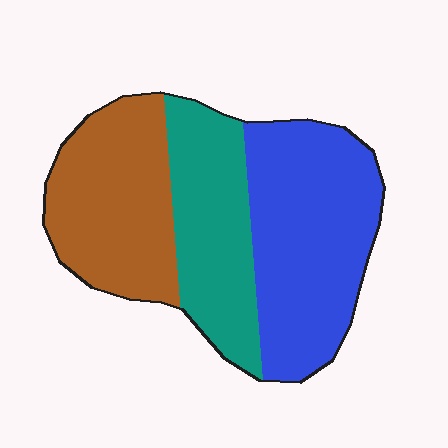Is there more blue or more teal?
Blue.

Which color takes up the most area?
Blue, at roughly 40%.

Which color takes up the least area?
Teal, at roughly 25%.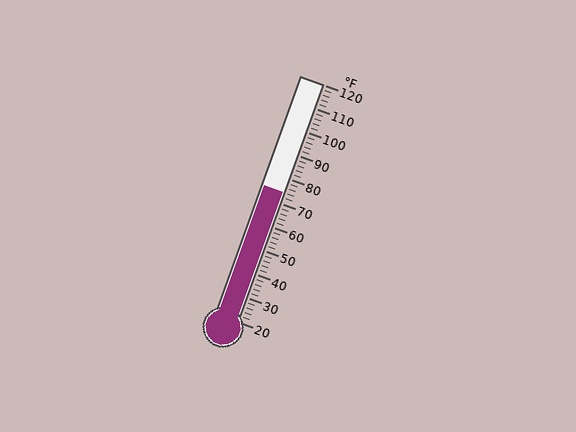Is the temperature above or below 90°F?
The temperature is below 90°F.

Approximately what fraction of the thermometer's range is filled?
The thermometer is filled to approximately 55% of its range.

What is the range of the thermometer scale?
The thermometer scale ranges from 20°F to 120°F.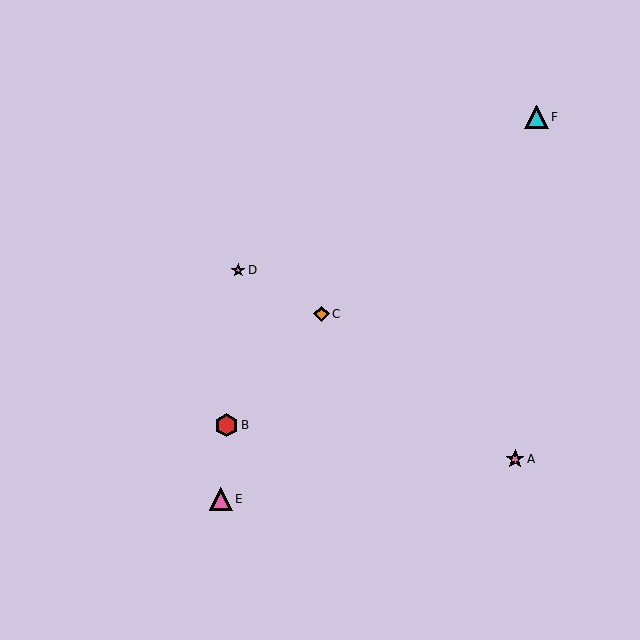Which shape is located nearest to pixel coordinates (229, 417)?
The red hexagon (labeled B) at (226, 425) is nearest to that location.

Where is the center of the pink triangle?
The center of the pink triangle is at (221, 499).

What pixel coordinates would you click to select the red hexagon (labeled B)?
Click at (226, 425) to select the red hexagon B.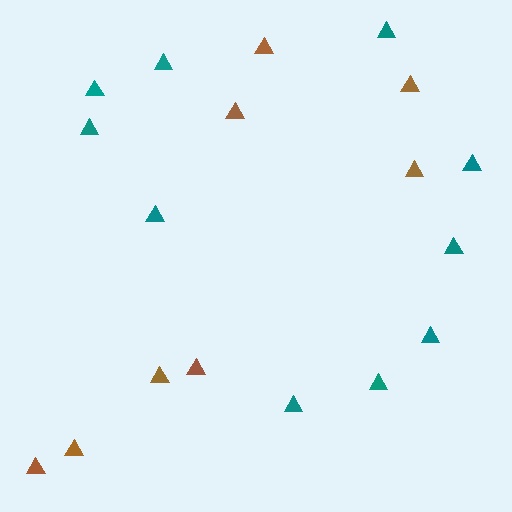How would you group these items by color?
There are 2 groups: one group of brown triangles (8) and one group of teal triangles (10).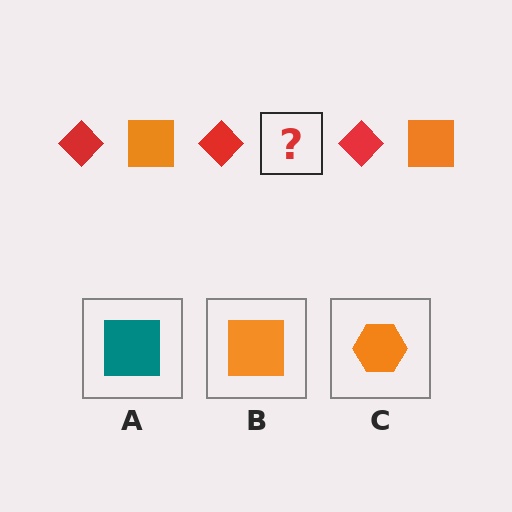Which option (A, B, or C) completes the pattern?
B.